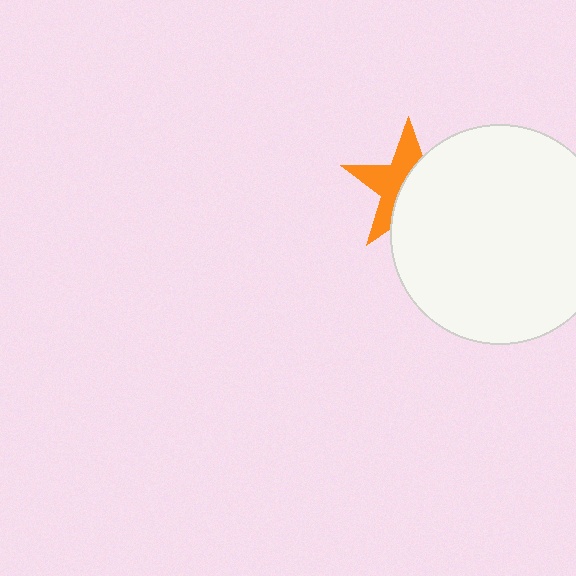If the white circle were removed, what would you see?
You would see the complete orange star.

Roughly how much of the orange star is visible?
About half of it is visible (roughly 47%).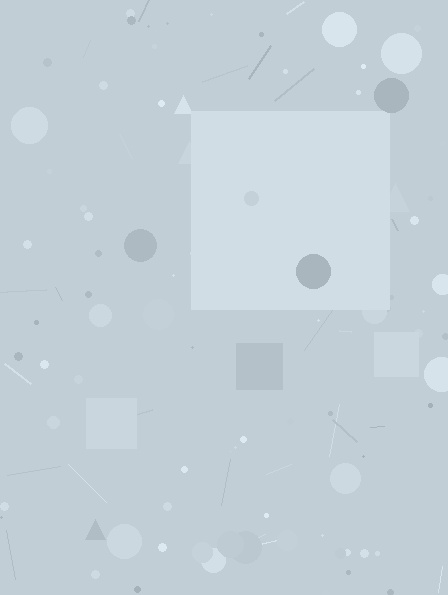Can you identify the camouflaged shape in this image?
The camouflaged shape is a square.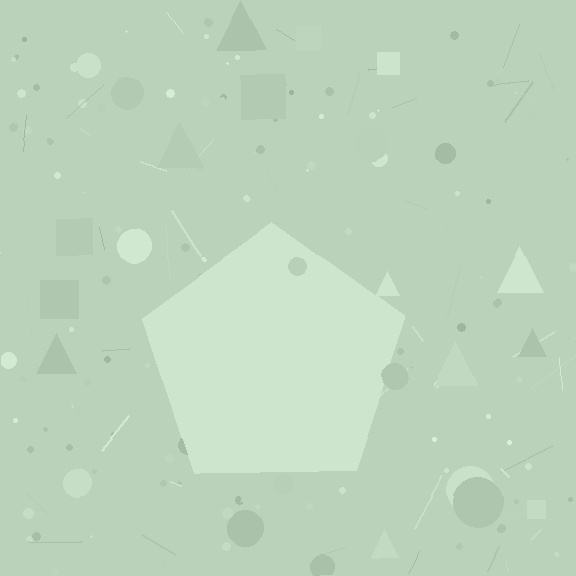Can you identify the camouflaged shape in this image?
The camouflaged shape is a pentagon.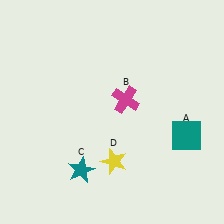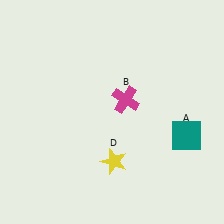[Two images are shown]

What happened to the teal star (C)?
The teal star (C) was removed in Image 2. It was in the bottom-left area of Image 1.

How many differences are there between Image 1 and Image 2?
There is 1 difference between the two images.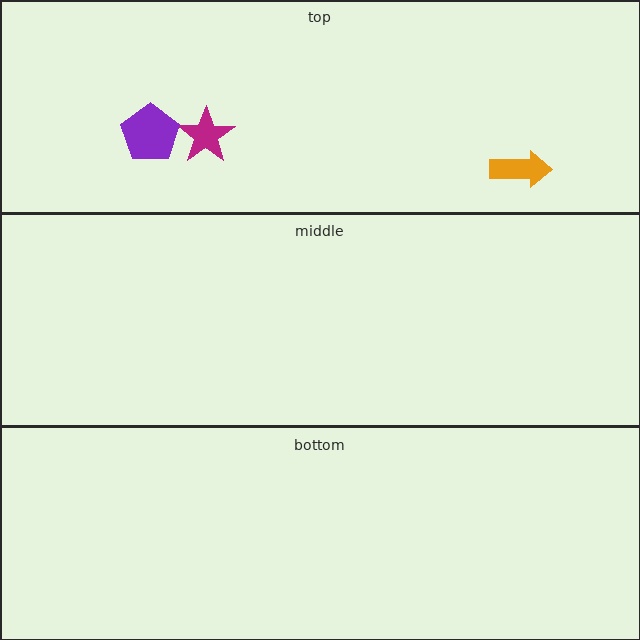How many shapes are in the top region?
3.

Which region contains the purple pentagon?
The top region.